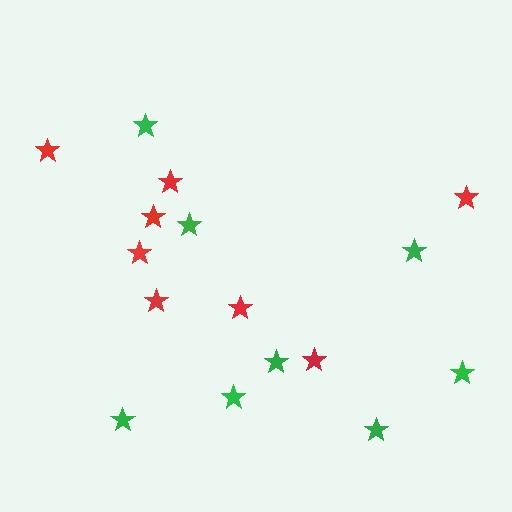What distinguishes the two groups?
There are 2 groups: one group of green stars (8) and one group of red stars (8).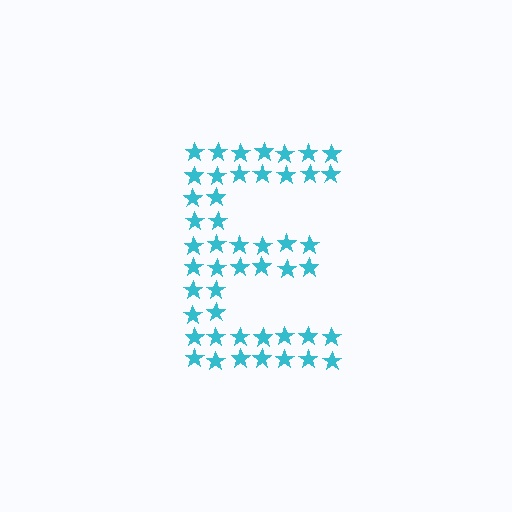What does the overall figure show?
The overall figure shows the letter E.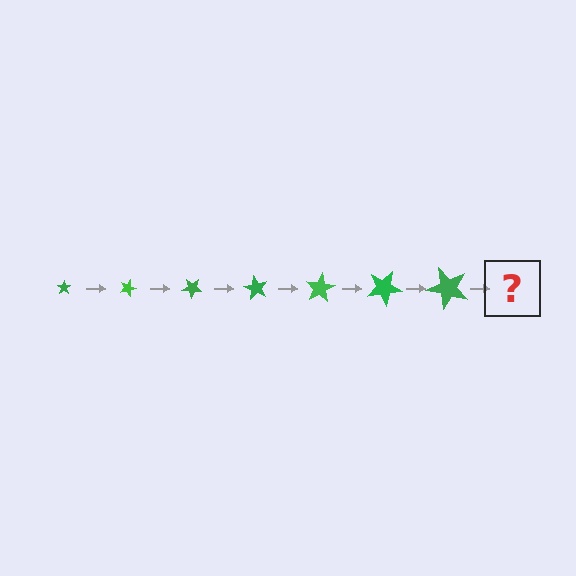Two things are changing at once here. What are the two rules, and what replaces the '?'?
The two rules are that the star grows larger each step and it rotates 20 degrees each step. The '?' should be a star, larger than the previous one and rotated 140 degrees from the start.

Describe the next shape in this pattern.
It should be a star, larger than the previous one and rotated 140 degrees from the start.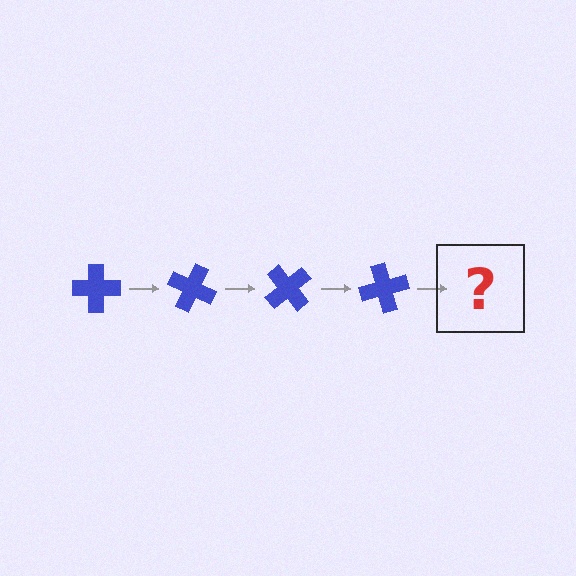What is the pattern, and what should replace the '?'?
The pattern is that the cross rotates 25 degrees each step. The '?' should be a blue cross rotated 100 degrees.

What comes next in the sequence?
The next element should be a blue cross rotated 100 degrees.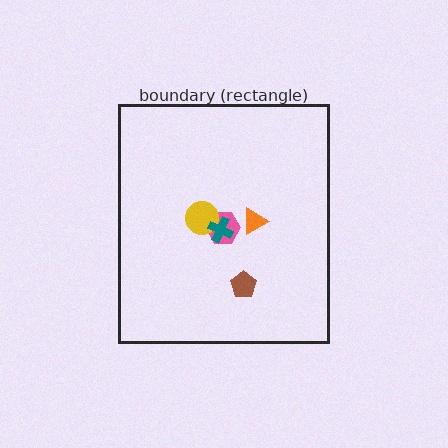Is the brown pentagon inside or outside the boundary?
Inside.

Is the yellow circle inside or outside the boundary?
Inside.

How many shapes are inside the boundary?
5 inside, 0 outside.